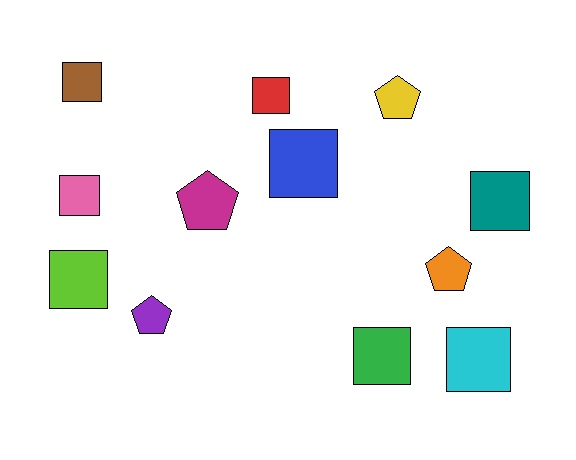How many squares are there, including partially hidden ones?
There are 8 squares.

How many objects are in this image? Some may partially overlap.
There are 12 objects.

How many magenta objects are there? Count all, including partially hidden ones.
There is 1 magenta object.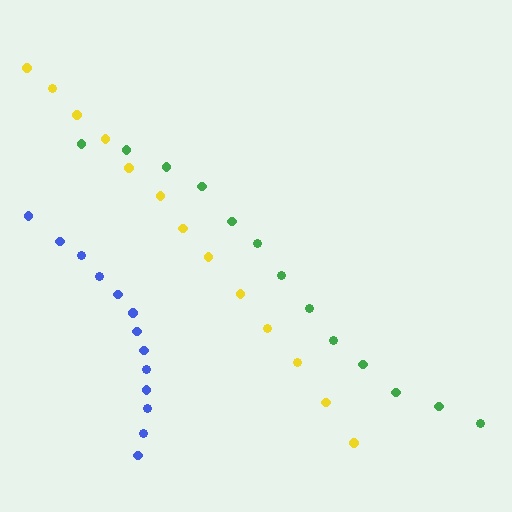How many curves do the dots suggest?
There are 3 distinct paths.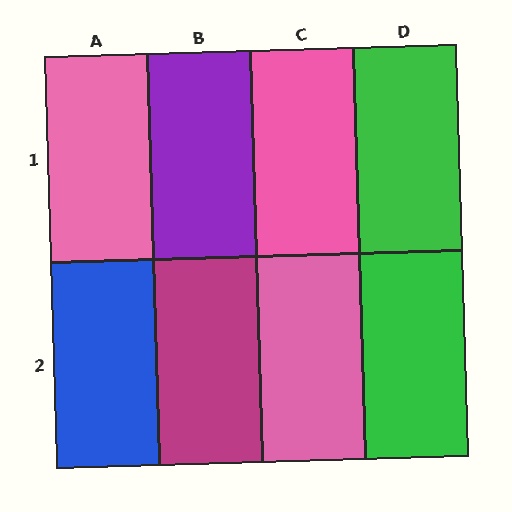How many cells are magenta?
1 cell is magenta.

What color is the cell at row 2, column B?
Magenta.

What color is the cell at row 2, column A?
Blue.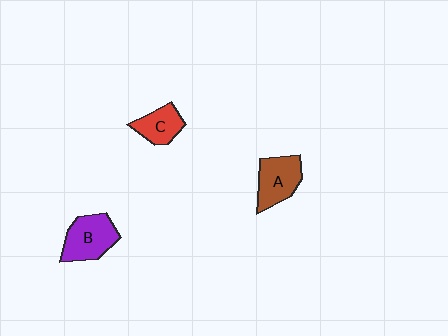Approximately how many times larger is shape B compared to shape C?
Approximately 1.5 times.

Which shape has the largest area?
Shape B (purple).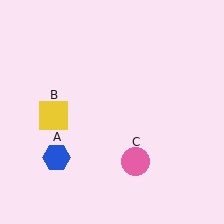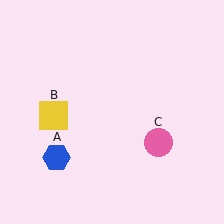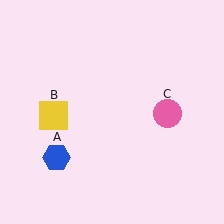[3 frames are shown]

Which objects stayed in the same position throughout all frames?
Blue hexagon (object A) and yellow square (object B) remained stationary.